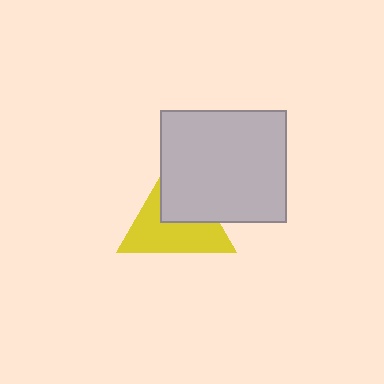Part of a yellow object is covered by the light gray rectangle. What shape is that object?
It is a triangle.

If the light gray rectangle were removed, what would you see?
You would see the complete yellow triangle.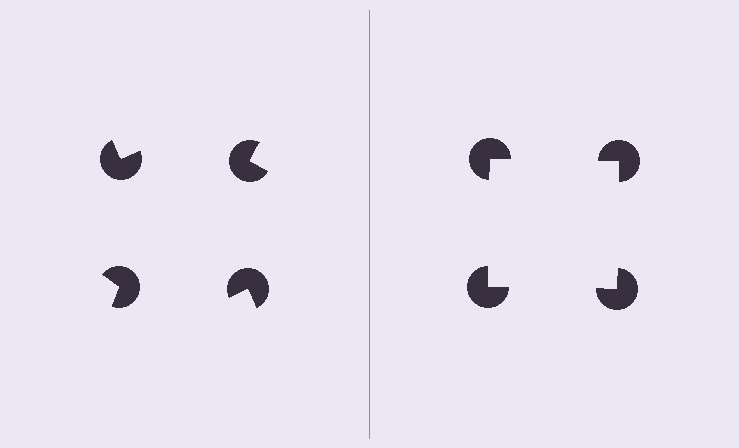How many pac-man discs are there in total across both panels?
8 — 4 on each side.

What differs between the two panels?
The pac-man discs are positioned identically on both sides; only the wedge orientations differ. On the right they align to a square; on the left they are misaligned.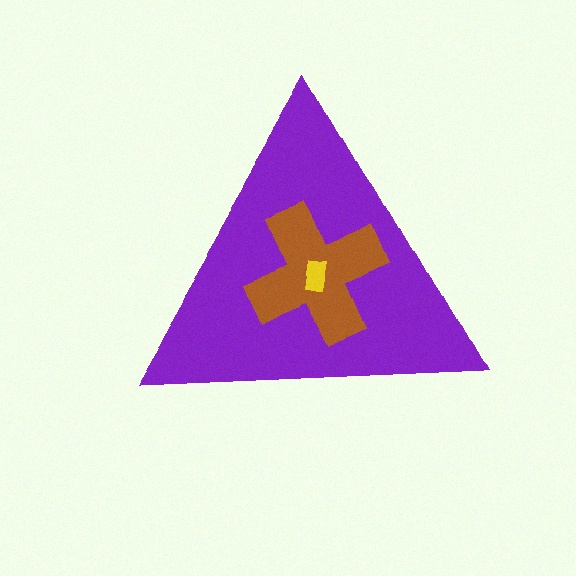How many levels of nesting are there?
3.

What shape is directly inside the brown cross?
The yellow rectangle.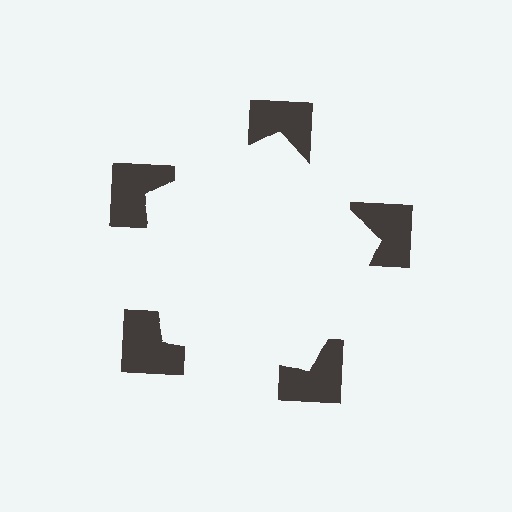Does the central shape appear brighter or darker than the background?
It typically appears slightly brighter than the background, even though no actual brightness change is drawn.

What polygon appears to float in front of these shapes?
An illusory pentagon — its edges are inferred from the aligned wedge cuts in the notched squares, not physically drawn.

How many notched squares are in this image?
There are 5 — one at each vertex of the illusory pentagon.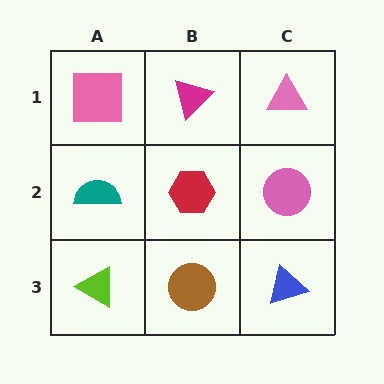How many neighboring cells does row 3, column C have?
2.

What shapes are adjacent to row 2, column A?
A pink square (row 1, column A), a lime triangle (row 3, column A), a red hexagon (row 2, column B).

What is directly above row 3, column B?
A red hexagon.